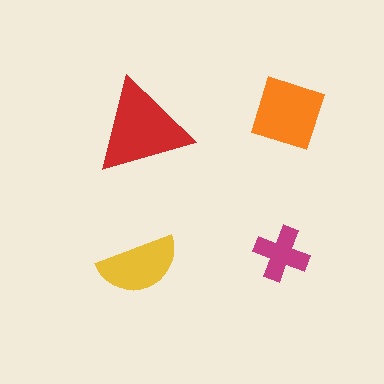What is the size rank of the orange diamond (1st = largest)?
2nd.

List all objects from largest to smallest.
The red triangle, the orange diamond, the yellow semicircle, the magenta cross.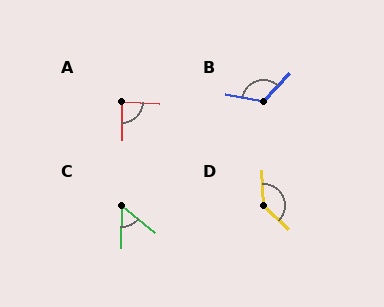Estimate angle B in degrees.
Approximately 122 degrees.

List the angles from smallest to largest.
C (52°), A (88°), B (122°), D (137°).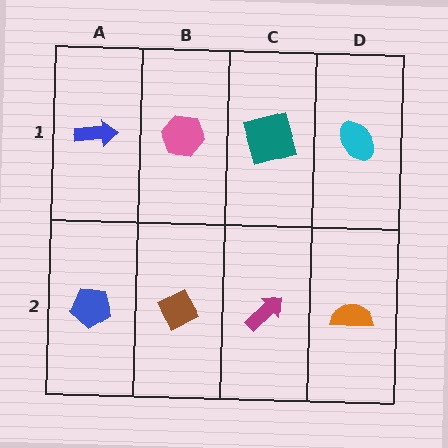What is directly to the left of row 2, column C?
A brown diamond.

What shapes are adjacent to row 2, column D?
A cyan ellipse (row 1, column D), a magenta arrow (row 2, column C).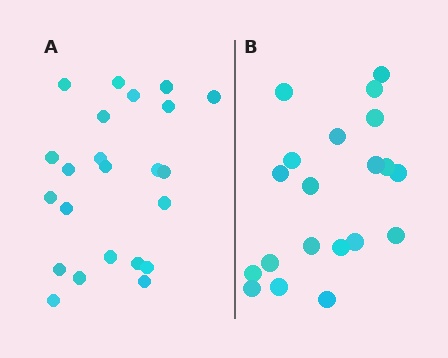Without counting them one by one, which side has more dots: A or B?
Region A (the left region) has more dots.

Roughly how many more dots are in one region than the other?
Region A has just a few more — roughly 2 or 3 more dots than region B.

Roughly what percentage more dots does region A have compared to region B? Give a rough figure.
About 15% more.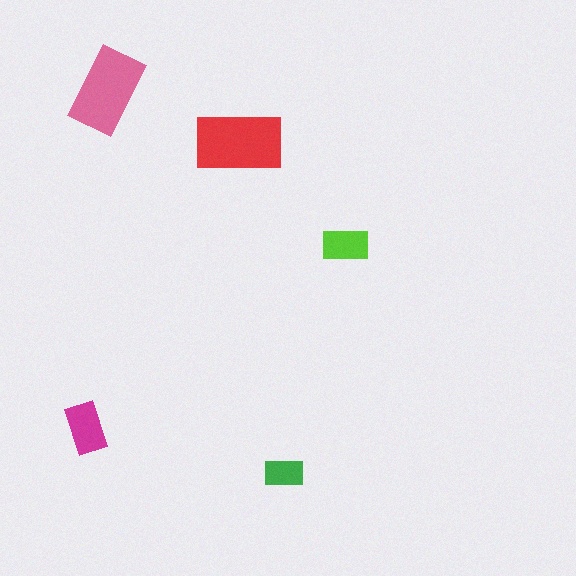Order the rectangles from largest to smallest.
the red one, the pink one, the magenta one, the lime one, the green one.